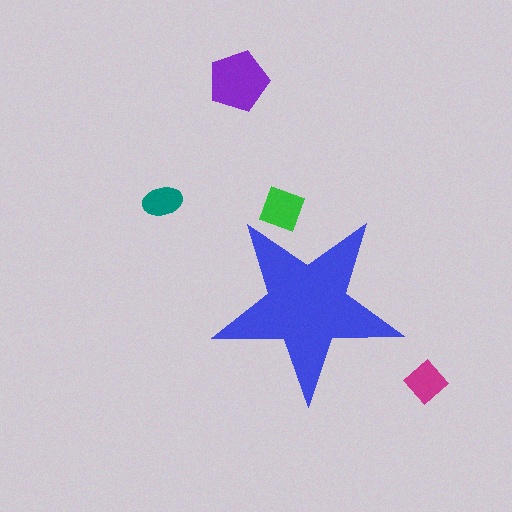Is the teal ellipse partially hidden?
No, the teal ellipse is fully visible.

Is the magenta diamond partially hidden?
No, the magenta diamond is fully visible.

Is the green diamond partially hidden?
Yes, the green diamond is partially hidden behind the blue star.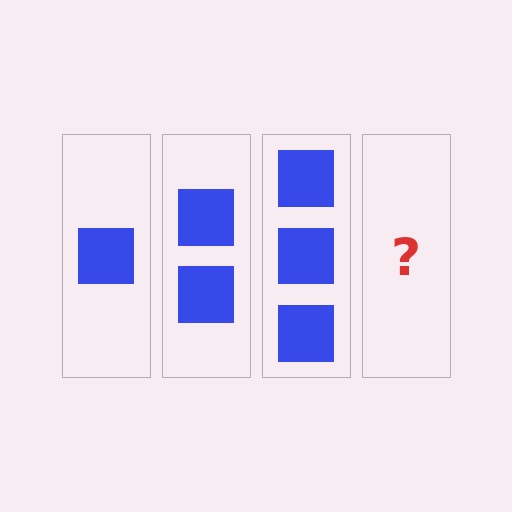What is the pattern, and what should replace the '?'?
The pattern is that each step adds one more square. The '?' should be 4 squares.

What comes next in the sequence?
The next element should be 4 squares.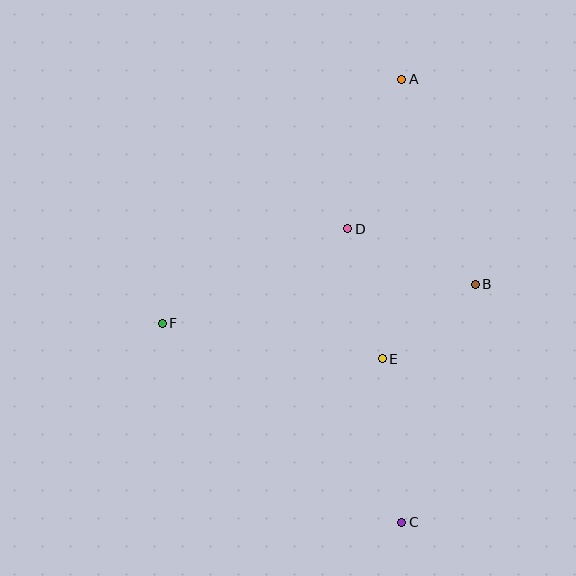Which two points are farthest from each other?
Points A and C are farthest from each other.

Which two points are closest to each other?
Points B and E are closest to each other.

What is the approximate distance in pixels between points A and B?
The distance between A and B is approximately 218 pixels.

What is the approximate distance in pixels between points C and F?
The distance between C and F is approximately 312 pixels.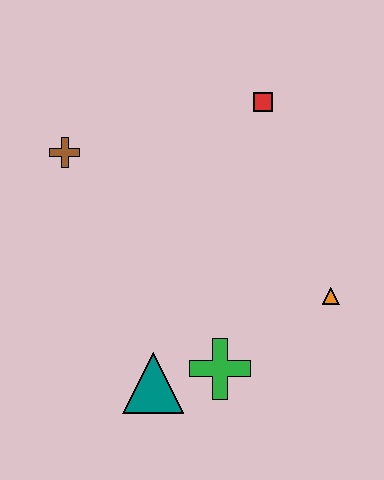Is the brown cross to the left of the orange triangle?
Yes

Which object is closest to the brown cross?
The red square is closest to the brown cross.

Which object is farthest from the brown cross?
The orange triangle is farthest from the brown cross.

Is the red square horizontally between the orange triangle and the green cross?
Yes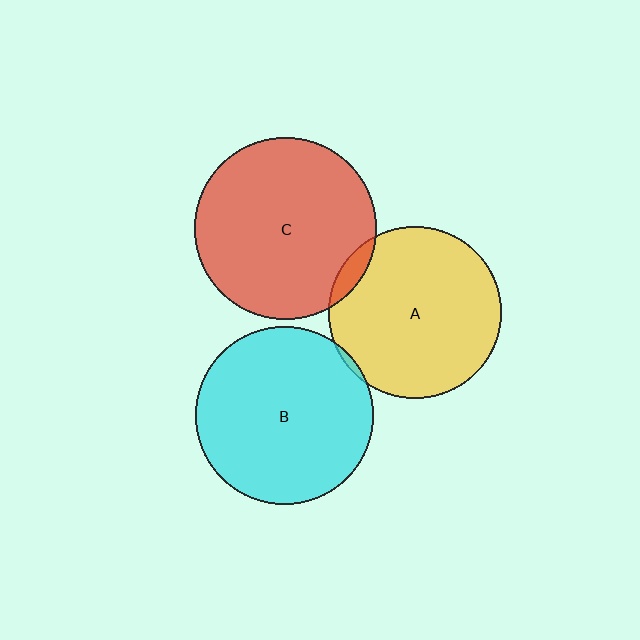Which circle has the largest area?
Circle C (red).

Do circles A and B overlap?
Yes.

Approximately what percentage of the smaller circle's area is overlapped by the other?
Approximately 5%.